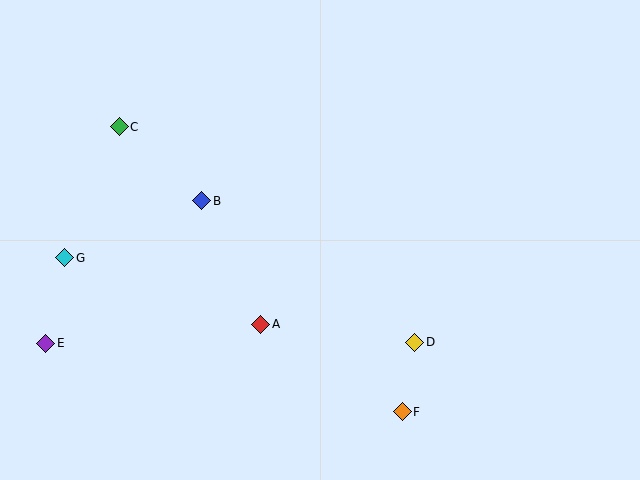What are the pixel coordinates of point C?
Point C is at (119, 127).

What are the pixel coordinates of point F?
Point F is at (402, 412).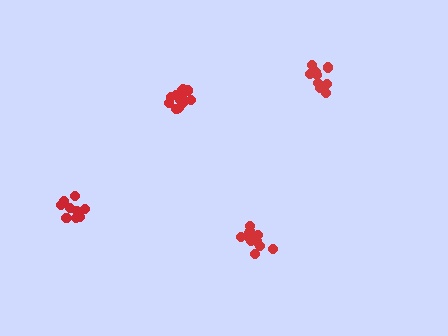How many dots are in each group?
Group 1: 11 dots, Group 2: 9 dots, Group 3: 12 dots, Group 4: 9 dots (41 total).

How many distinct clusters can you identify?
There are 4 distinct clusters.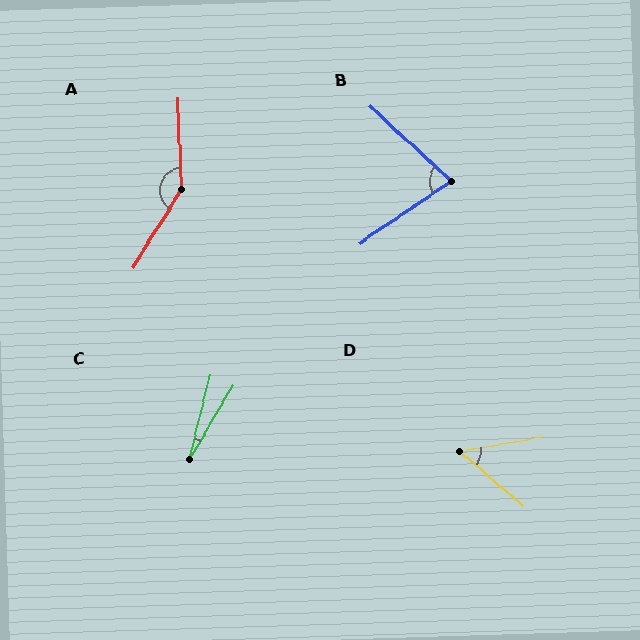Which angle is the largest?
A, at approximately 146 degrees.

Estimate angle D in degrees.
Approximately 50 degrees.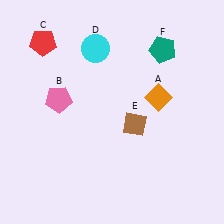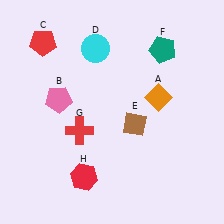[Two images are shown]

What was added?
A red cross (G), a red hexagon (H) were added in Image 2.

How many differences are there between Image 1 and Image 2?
There are 2 differences between the two images.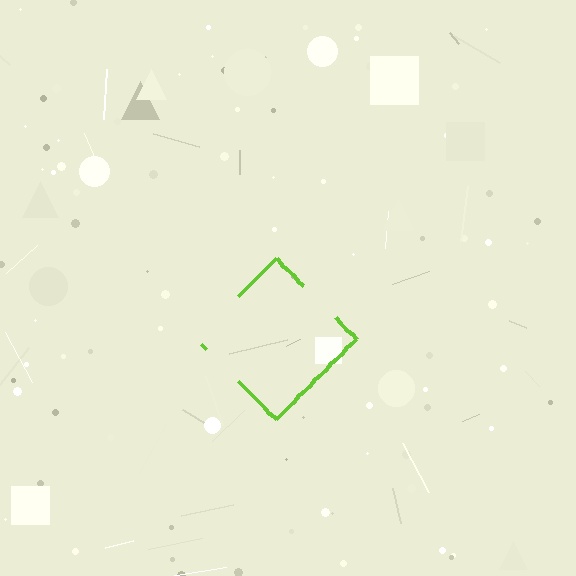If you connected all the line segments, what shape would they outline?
They would outline a diamond.